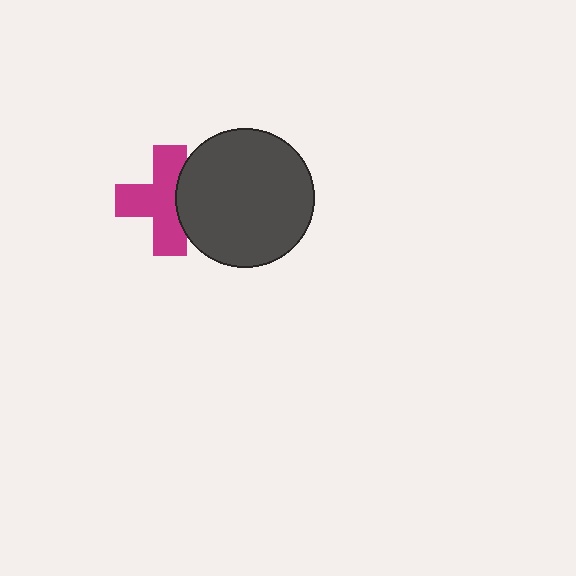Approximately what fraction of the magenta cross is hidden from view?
Roughly 31% of the magenta cross is hidden behind the dark gray circle.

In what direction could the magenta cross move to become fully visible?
The magenta cross could move left. That would shift it out from behind the dark gray circle entirely.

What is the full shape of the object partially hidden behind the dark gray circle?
The partially hidden object is a magenta cross.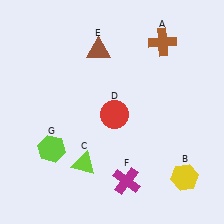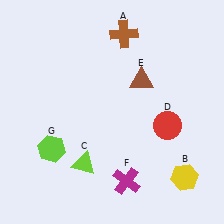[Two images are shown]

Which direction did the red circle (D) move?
The red circle (D) moved right.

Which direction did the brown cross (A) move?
The brown cross (A) moved left.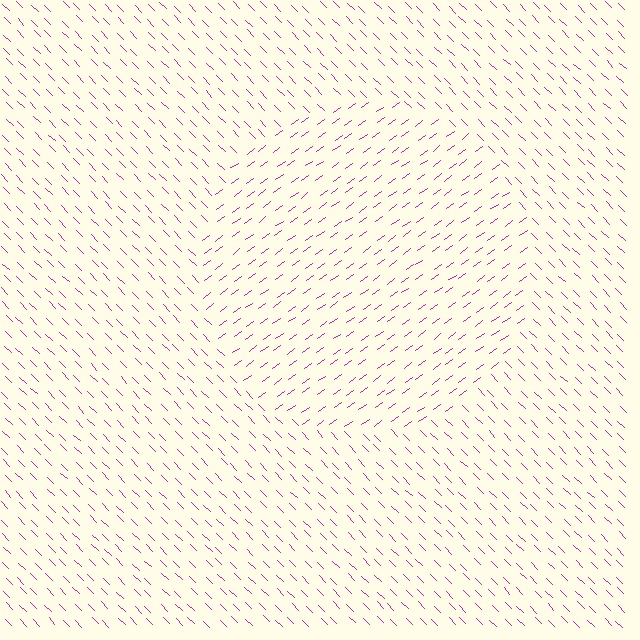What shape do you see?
I see a circle.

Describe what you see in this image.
The image is filled with small magenta line segments. A circle region in the image has lines oriented differently from the surrounding lines, creating a visible texture boundary.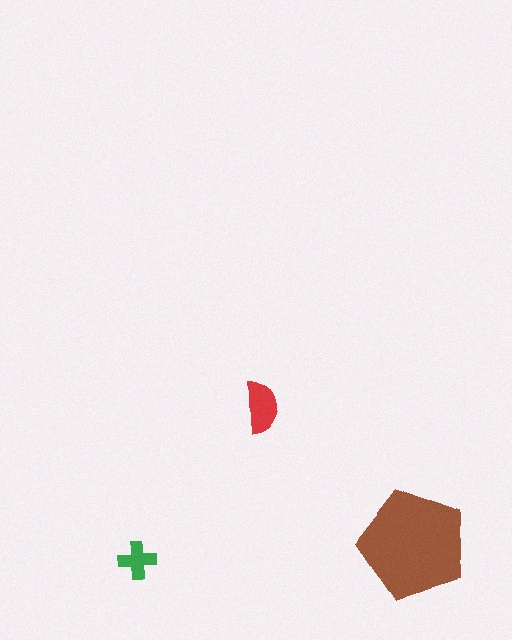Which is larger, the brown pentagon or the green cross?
The brown pentagon.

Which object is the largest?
The brown pentagon.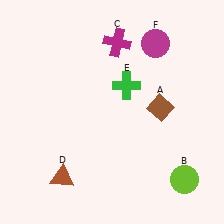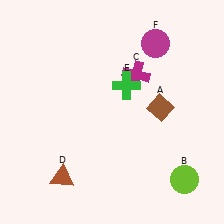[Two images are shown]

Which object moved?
The magenta cross (C) moved down.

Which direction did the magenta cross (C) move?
The magenta cross (C) moved down.